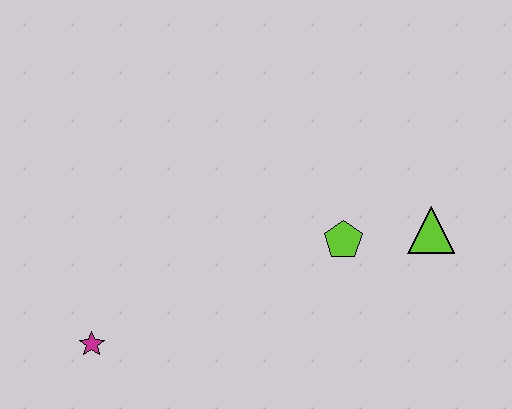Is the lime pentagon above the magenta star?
Yes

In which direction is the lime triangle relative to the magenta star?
The lime triangle is to the right of the magenta star.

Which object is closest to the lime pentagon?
The lime triangle is closest to the lime pentagon.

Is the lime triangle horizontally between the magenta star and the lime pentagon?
No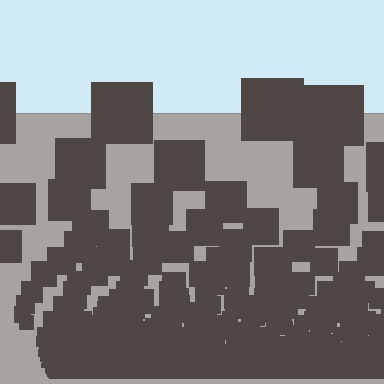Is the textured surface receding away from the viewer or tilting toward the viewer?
The surface appears to tilt toward the viewer. Texture elements get larger and sparser toward the top.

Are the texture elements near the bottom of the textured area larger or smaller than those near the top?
Smaller. The gradient is inverted — elements near the bottom are smaller and denser.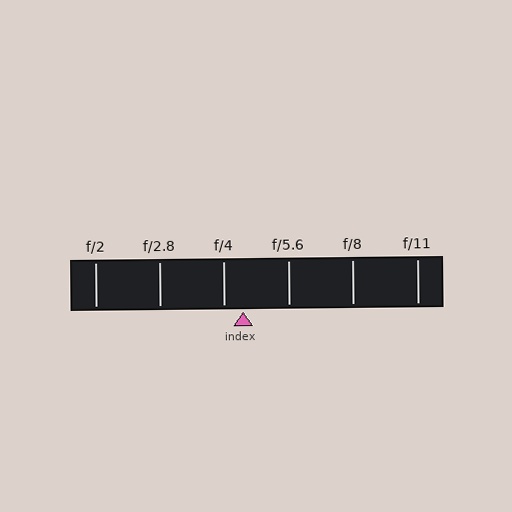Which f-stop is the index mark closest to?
The index mark is closest to f/4.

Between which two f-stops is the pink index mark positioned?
The index mark is between f/4 and f/5.6.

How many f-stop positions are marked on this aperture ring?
There are 6 f-stop positions marked.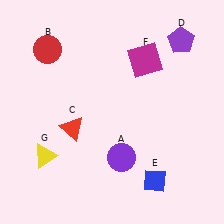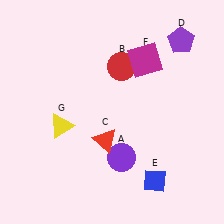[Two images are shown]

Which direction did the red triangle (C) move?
The red triangle (C) moved right.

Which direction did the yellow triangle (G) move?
The yellow triangle (G) moved up.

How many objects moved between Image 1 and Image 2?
3 objects moved between the two images.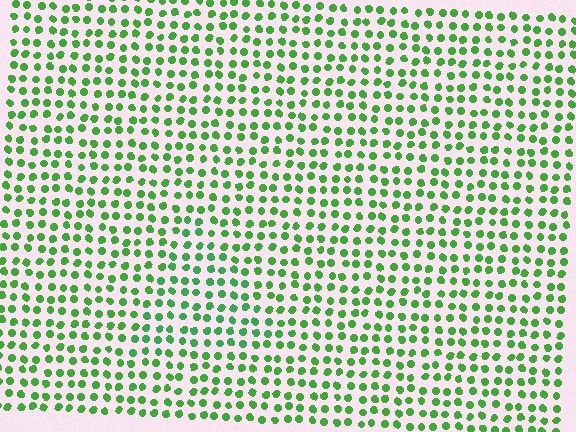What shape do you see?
I see a triangle.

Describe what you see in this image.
The image is filled with small green elements in a uniform arrangement. A triangle-shaped region is visible where the elements are tinted to a slightly different hue, forming a subtle color boundary.